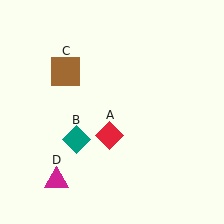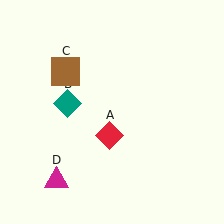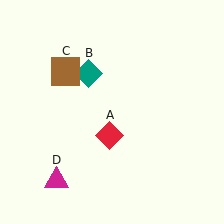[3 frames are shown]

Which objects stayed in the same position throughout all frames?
Red diamond (object A) and brown square (object C) and magenta triangle (object D) remained stationary.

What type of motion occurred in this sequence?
The teal diamond (object B) rotated clockwise around the center of the scene.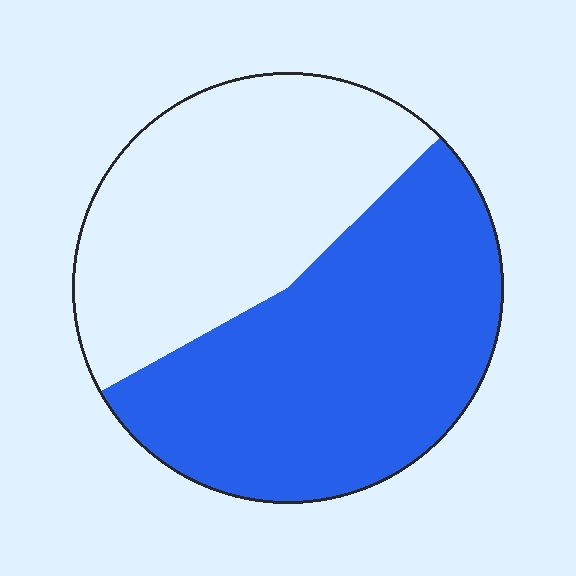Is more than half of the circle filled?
Yes.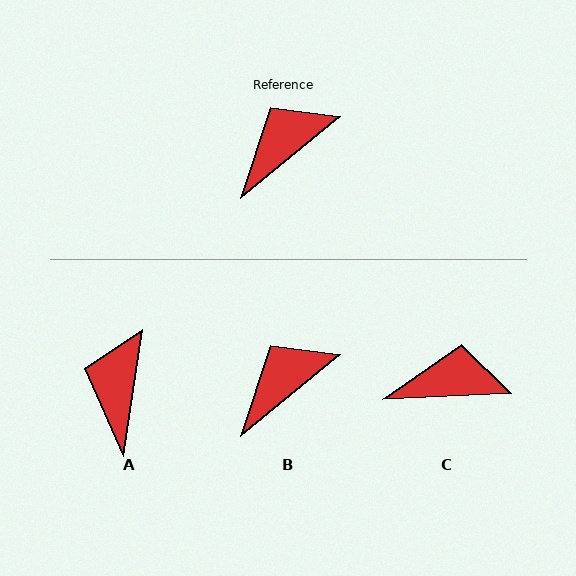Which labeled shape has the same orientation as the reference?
B.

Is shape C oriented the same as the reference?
No, it is off by about 37 degrees.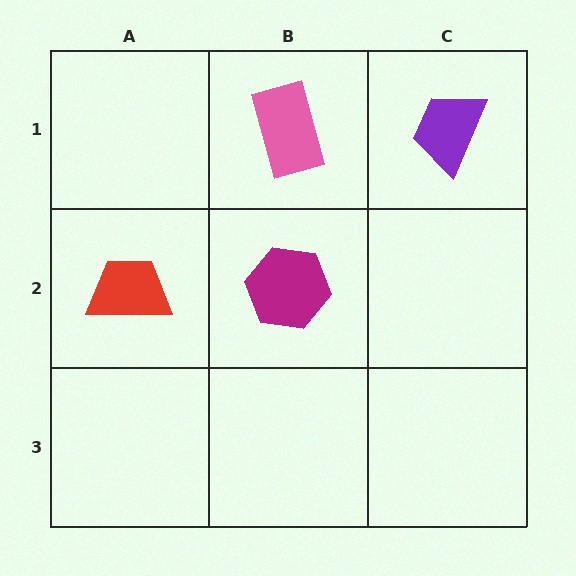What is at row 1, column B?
A pink rectangle.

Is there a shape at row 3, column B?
No, that cell is empty.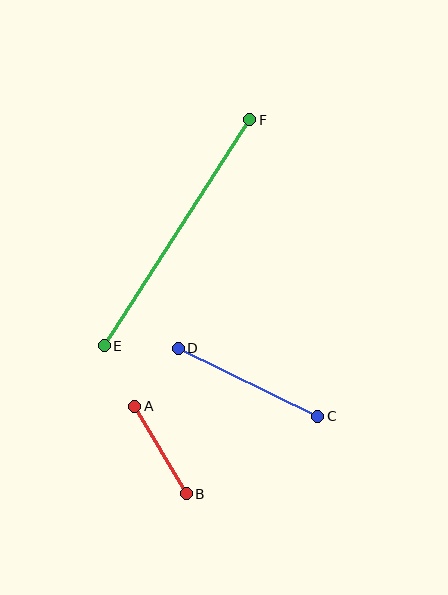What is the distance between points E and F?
The distance is approximately 269 pixels.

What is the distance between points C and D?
The distance is approximately 155 pixels.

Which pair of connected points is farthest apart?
Points E and F are farthest apart.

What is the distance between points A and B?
The distance is approximately 101 pixels.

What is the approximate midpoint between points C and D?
The midpoint is at approximately (248, 382) pixels.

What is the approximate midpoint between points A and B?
The midpoint is at approximately (160, 450) pixels.